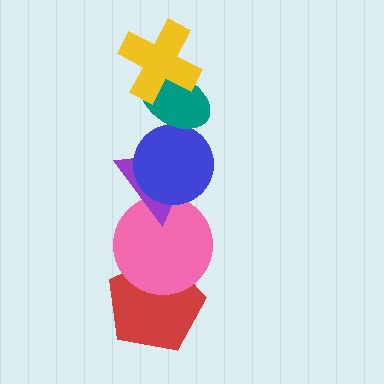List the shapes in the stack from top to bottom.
From top to bottom: the yellow cross, the teal ellipse, the blue circle, the purple triangle, the pink circle, the red pentagon.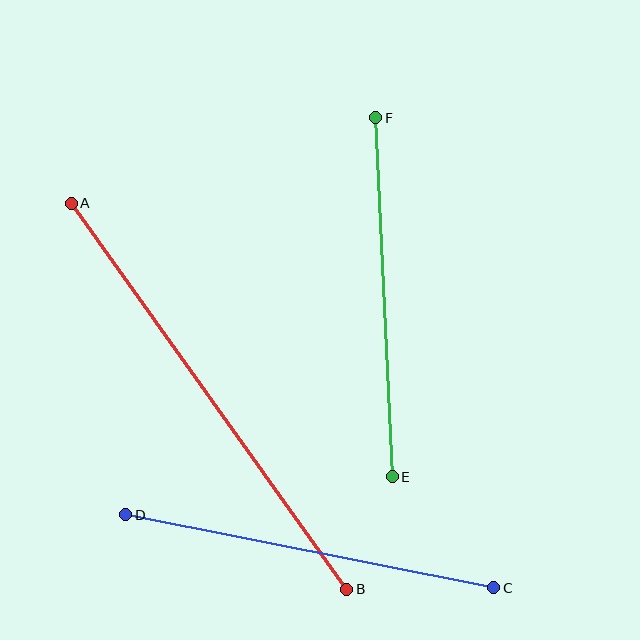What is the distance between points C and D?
The distance is approximately 375 pixels.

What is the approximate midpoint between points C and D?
The midpoint is at approximately (310, 551) pixels.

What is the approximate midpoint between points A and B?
The midpoint is at approximately (209, 396) pixels.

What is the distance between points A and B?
The distance is approximately 474 pixels.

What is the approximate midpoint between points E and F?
The midpoint is at approximately (384, 297) pixels.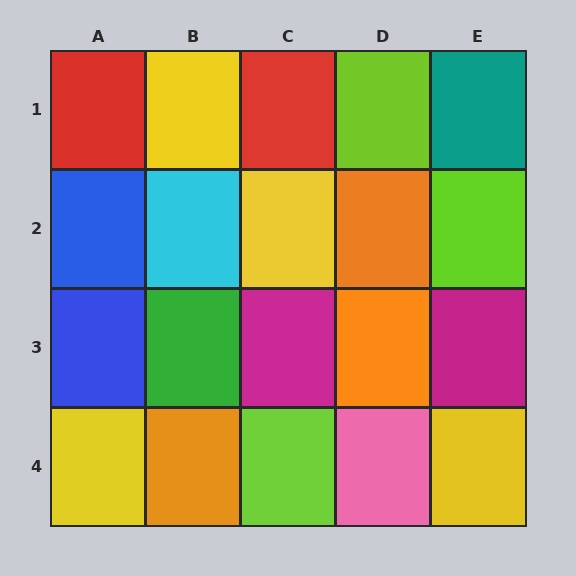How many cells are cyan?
1 cell is cyan.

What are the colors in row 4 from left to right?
Yellow, orange, lime, pink, yellow.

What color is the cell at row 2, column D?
Orange.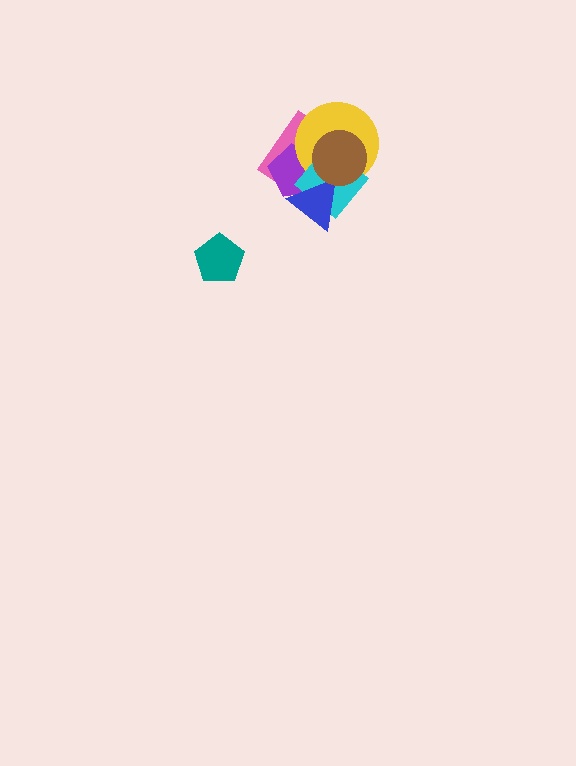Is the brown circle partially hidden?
No, no other shape covers it.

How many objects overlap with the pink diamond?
5 objects overlap with the pink diamond.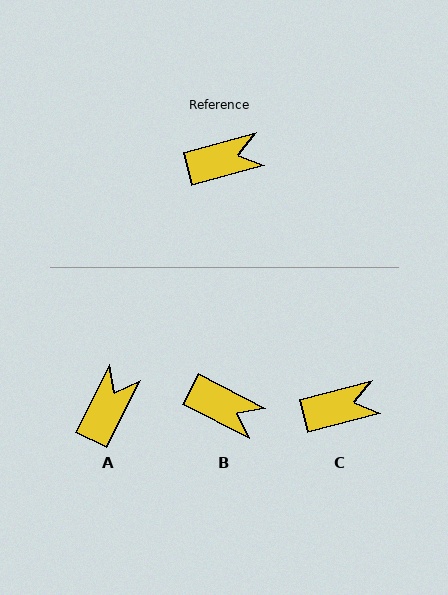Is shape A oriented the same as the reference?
No, it is off by about 49 degrees.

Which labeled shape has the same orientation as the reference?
C.